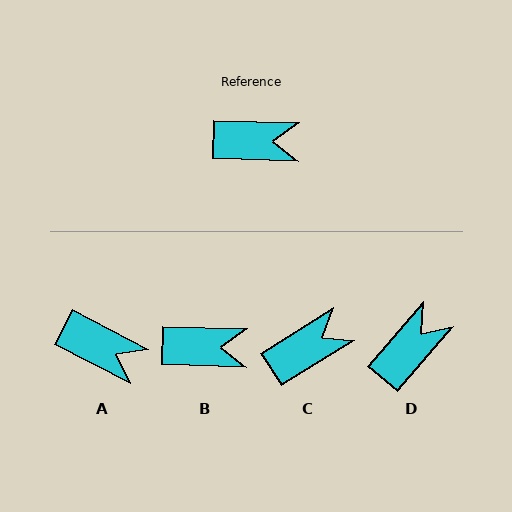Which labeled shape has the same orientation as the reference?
B.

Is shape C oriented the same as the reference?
No, it is off by about 34 degrees.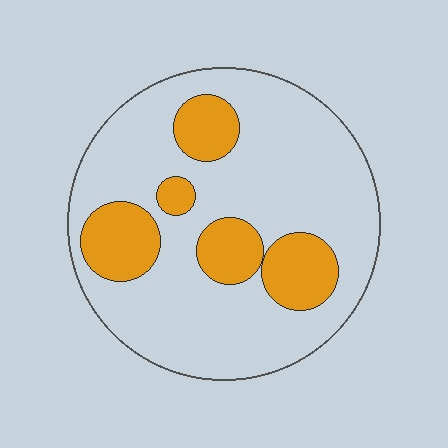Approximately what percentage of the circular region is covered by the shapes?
Approximately 25%.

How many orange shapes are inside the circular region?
5.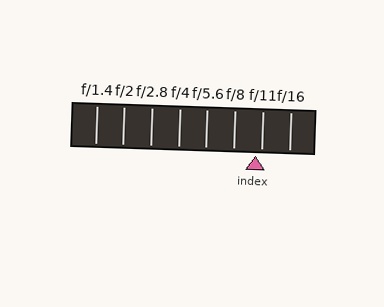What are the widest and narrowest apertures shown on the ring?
The widest aperture shown is f/1.4 and the narrowest is f/16.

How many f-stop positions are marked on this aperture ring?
There are 8 f-stop positions marked.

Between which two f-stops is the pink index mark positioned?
The index mark is between f/8 and f/11.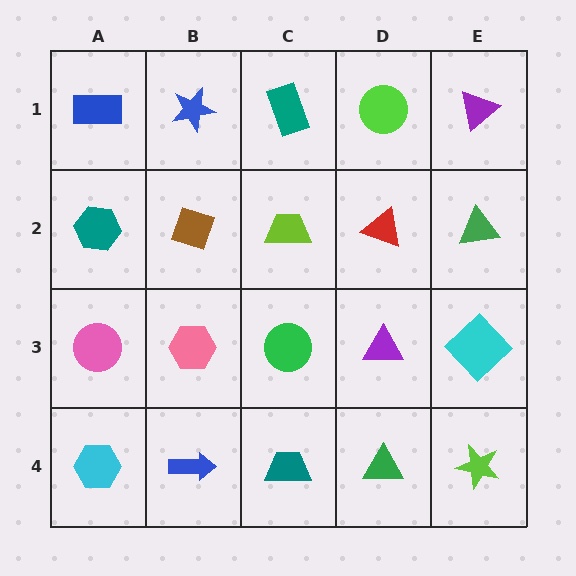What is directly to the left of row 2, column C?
A brown diamond.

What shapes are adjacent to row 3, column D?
A red triangle (row 2, column D), a green triangle (row 4, column D), a green circle (row 3, column C), a cyan diamond (row 3, column E).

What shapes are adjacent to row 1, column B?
A brown diamond (row 2, column B), a blue rectangle (row 1, column A), a teal rectangle (row 1, column C).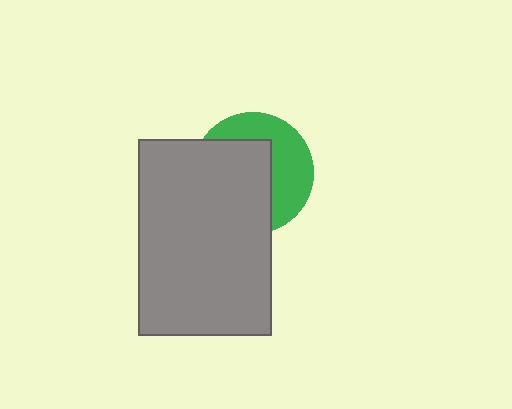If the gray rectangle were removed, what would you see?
You would see the complete green circle.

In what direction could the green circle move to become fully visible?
The green circle could move toward the upper-right. That would shift it out from behind the gray rectangle entirely.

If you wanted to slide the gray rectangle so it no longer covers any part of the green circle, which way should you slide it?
Slide it toward the lower-left — that is the most direct way to separate the two shapes.